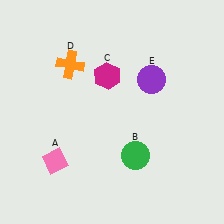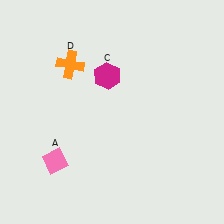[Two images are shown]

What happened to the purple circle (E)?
The purple circle (E) was removed in Image 2. It was in the top-right area of Image 1.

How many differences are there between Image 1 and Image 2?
There are 2 differences between the two images.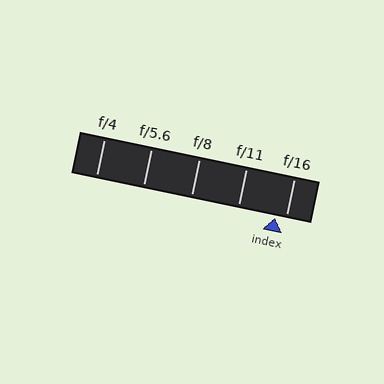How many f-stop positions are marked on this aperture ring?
There are 5 f-stop positions marked.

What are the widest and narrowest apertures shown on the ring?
The widest aperture shown is f/4 and the narrowest is f/16.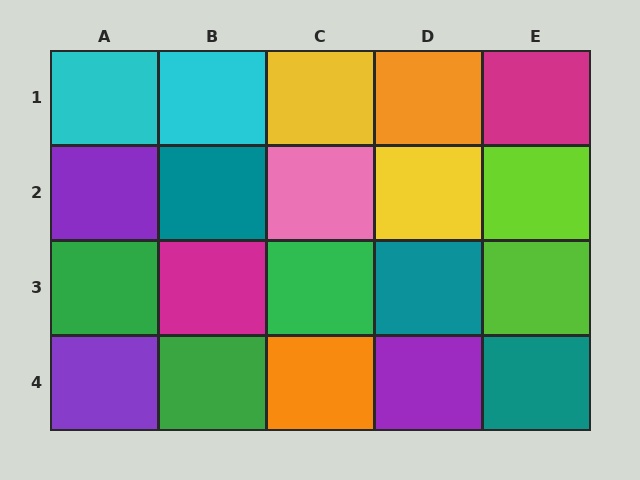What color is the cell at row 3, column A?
Green.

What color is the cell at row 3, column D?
Teal.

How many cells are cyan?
2 cells are cyan.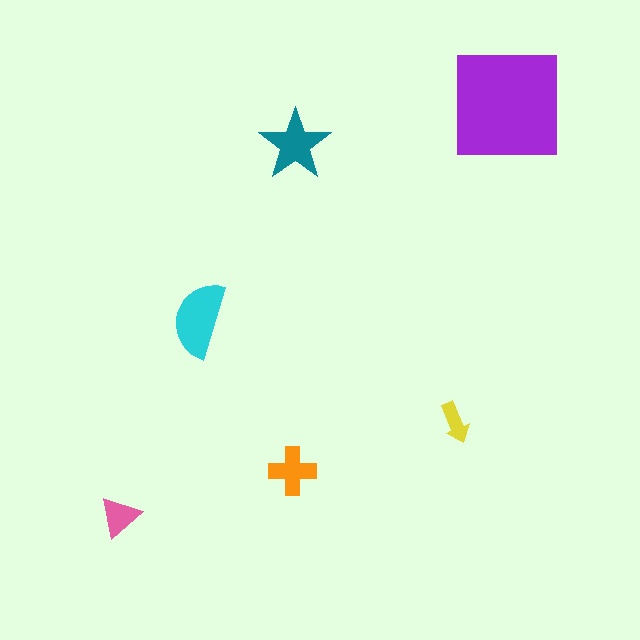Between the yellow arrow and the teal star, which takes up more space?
The teal star.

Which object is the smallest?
The yellow arrow.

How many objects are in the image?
There are 6 objects in the image.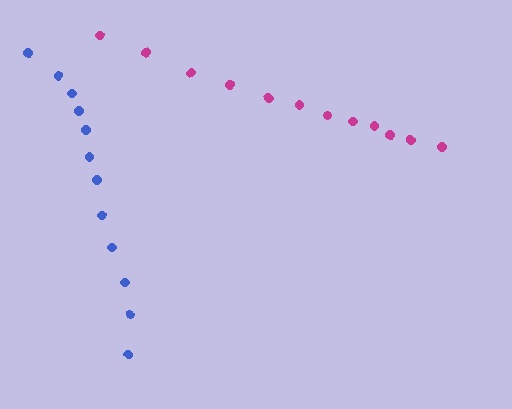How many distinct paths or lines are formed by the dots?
There are 2 distinct paths.